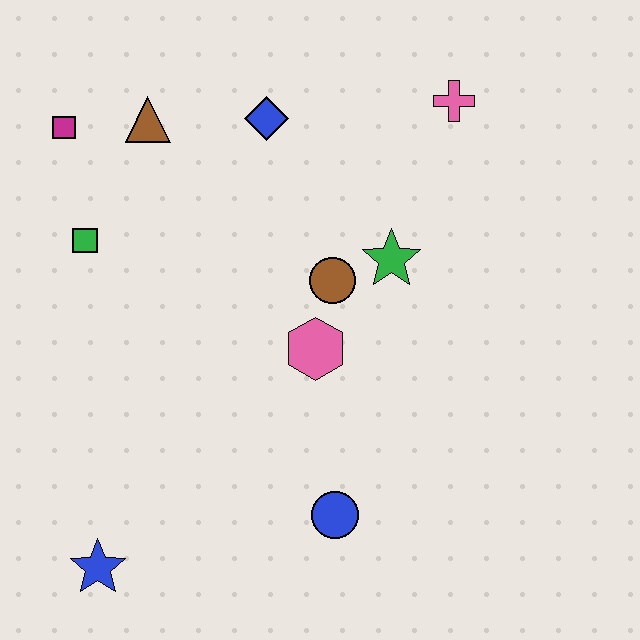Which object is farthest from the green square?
The pink cross is farthest from the green square.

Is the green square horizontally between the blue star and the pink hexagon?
No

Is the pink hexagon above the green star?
No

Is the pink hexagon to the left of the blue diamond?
No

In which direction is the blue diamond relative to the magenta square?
The blue diamond is to the right of the magenta square.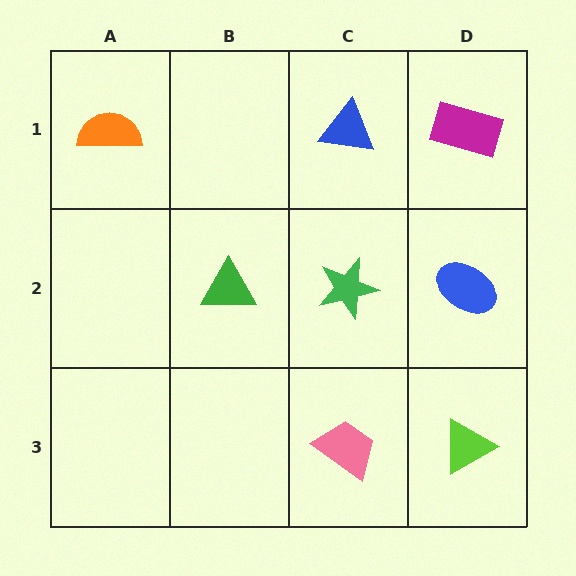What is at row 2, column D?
A blue ellipse.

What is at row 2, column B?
A green triangle.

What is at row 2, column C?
A green star.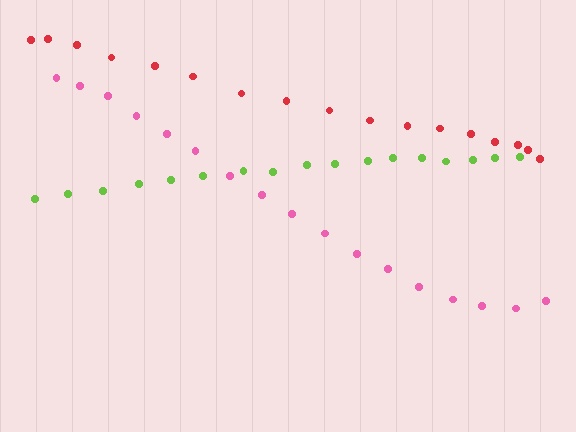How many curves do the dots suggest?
There are 3 distinct paths.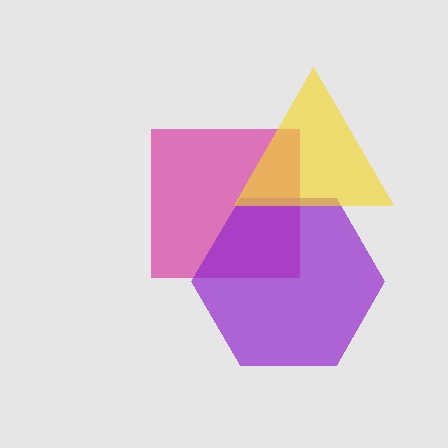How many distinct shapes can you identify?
There are 3 distinct shapes: a magenta square, a purple hexagon, a yellow triangle.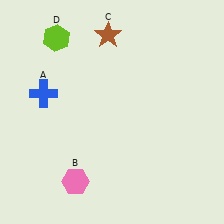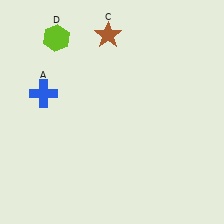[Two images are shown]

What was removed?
The pink hexagon (B) was removed in Image 2.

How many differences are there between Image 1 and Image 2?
There is 1 difference between the two images.